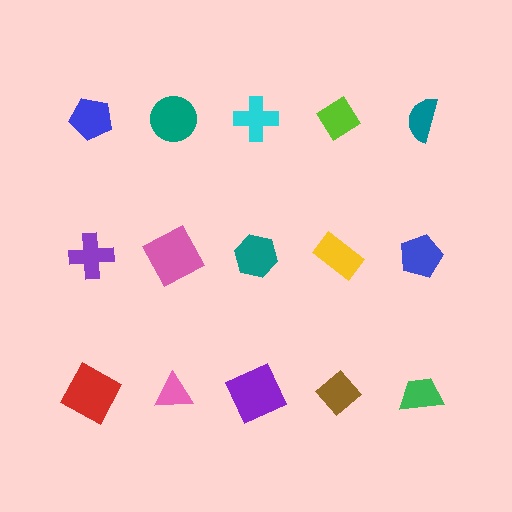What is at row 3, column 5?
A green trapezoid.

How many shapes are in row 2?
5 shapes.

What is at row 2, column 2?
A pink square.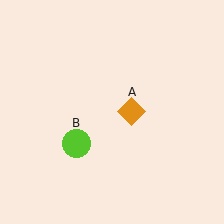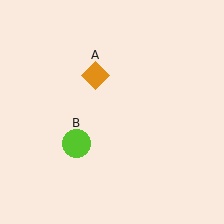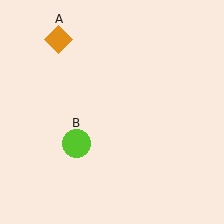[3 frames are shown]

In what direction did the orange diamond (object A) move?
The orange diamond (object A) moved up and to the left.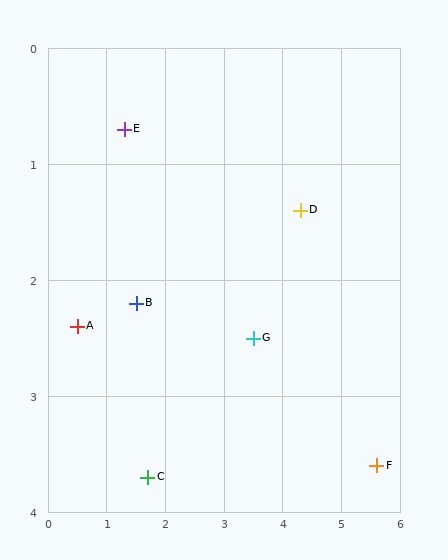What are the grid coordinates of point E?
Point E is at approximately (1.3, 0.7).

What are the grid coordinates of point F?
Point F is at approximately (5.6, 3.6).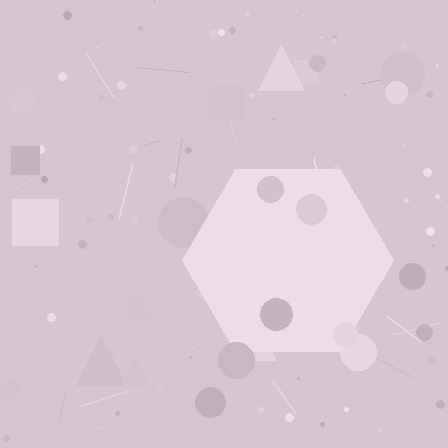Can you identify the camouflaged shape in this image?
The camouflaged shape is a hexagon.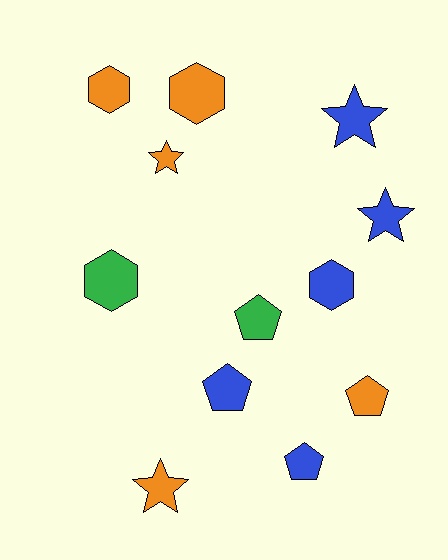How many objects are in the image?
There are 12 objects.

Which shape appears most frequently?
Pentagon, with 4 objects.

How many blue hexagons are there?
There is 1 blue hexagon.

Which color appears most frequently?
Blue, with 5 objects.